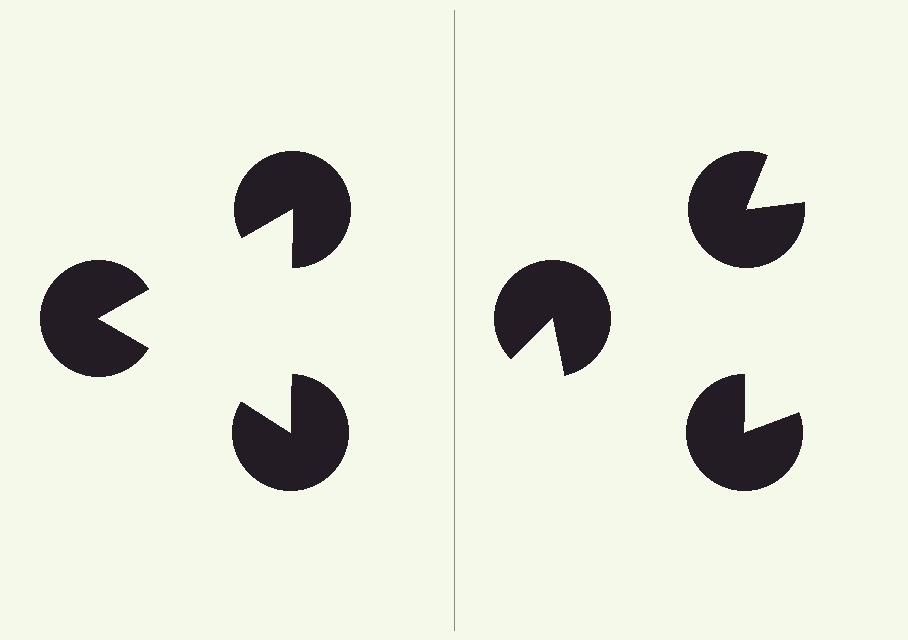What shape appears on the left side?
An illusory triangle.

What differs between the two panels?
The pac-man discs are positioned identically on both sides; only the wedge orientations differ. On the left they align to a triangle; on the right they are misaligned.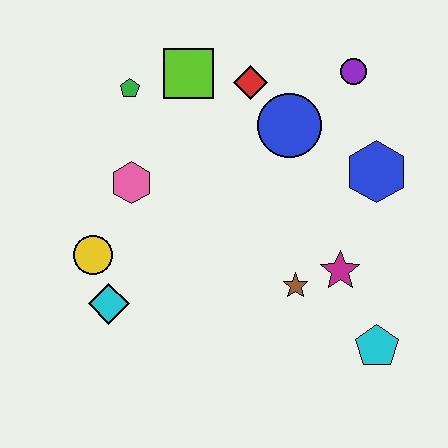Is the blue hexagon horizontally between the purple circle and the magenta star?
No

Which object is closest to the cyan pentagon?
The magenta star is closest to the cyan pentagon.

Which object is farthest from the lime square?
The cyan pentagon is farthest from the lime square.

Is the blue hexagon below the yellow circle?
No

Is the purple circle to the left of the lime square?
No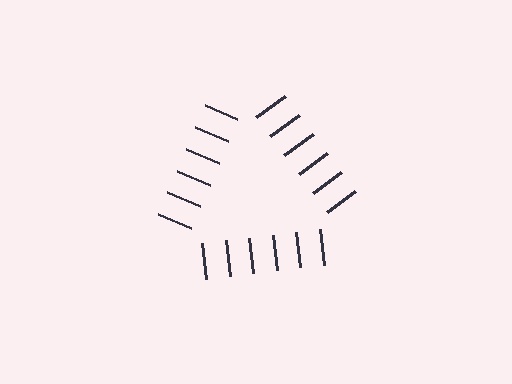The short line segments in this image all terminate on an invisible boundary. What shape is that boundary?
An illusory triangle — the line segments terminate on its edges but no continuous stroke is drawn.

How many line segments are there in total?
18 — 6 along each of the 3 edges.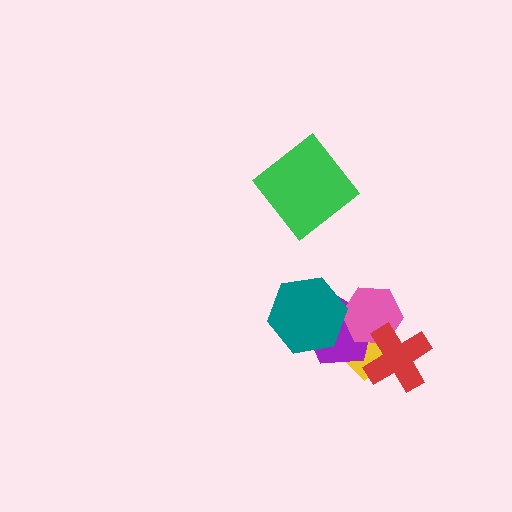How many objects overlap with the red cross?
3 objects overlap with the red cross.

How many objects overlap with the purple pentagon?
4 objects overlap with the purple pentagon.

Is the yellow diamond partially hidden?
Yes, it is partially covered by another shape.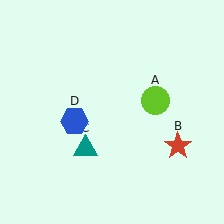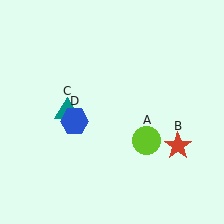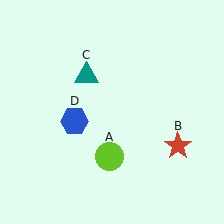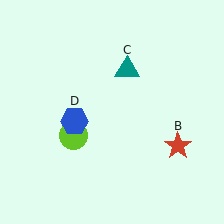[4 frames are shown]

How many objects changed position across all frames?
2 objects changed position: lime circle (object A), teal triangle (object C).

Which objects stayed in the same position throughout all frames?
Red star (object B) and blue hexagon (object D) remained stationary.